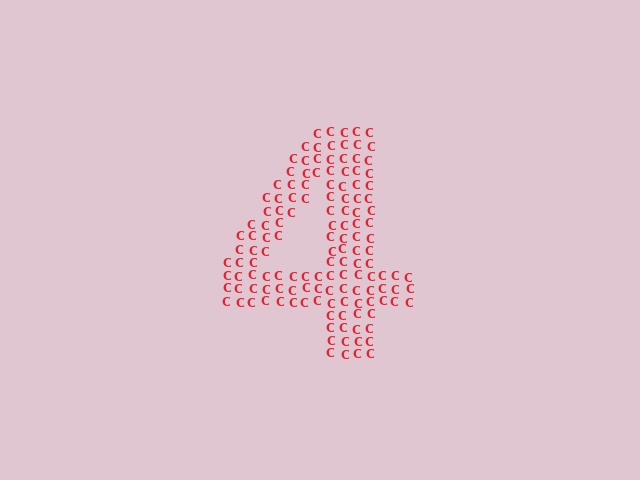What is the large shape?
The large shape is the digit 4.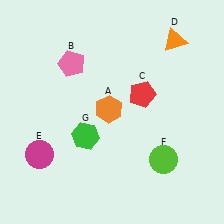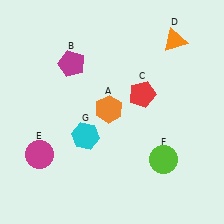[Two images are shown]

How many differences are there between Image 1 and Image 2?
There are 2 differences between the two images.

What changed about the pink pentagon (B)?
In Image 1, B is pink. In Image 2, it changed to magenta.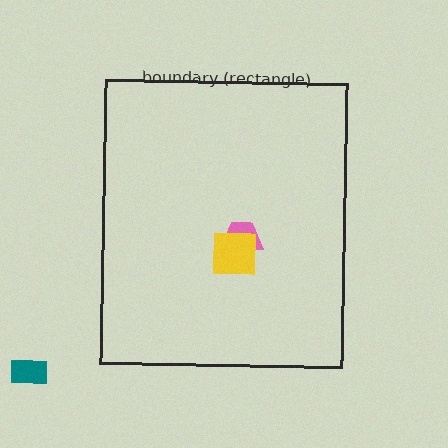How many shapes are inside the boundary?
2 inside, 1 outside.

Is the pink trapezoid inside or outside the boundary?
Inside.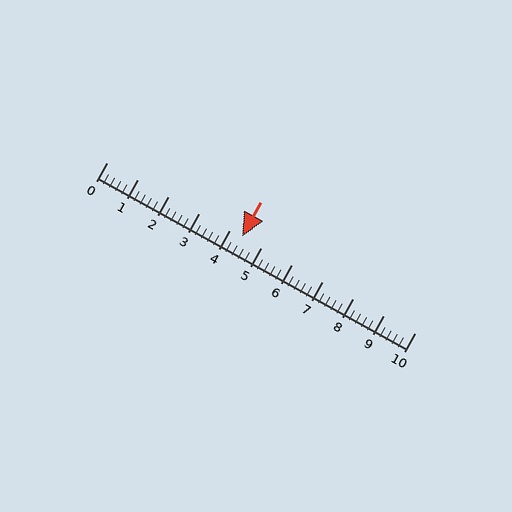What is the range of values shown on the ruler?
The ruler shows values from 0 to 10.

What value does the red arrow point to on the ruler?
The red arrow points to approximately 4.4.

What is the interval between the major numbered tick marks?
The major tick marks are spaced 1 units apart.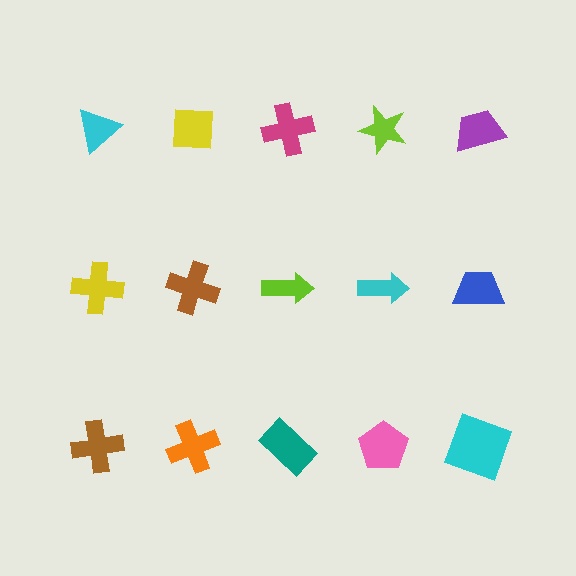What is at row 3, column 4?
A pink pentagon.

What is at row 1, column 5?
A purple trapezoid.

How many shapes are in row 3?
5 shapes.